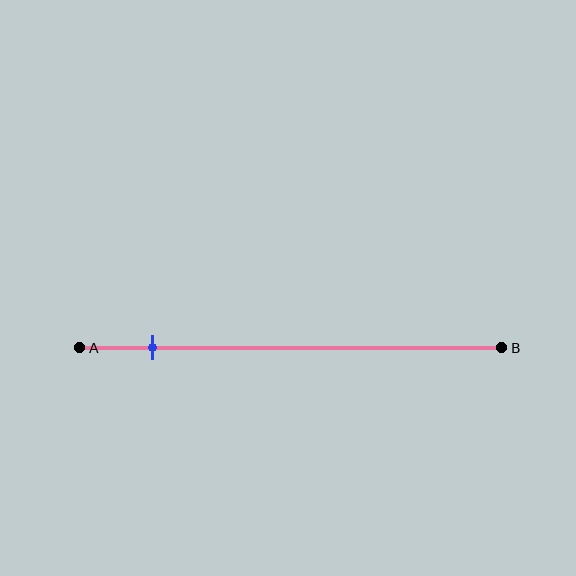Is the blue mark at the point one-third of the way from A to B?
No, the mark is at about 15% from A, not at the 33% one-third point.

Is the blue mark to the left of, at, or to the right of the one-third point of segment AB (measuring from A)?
The blue mark is to the left of the one-third point of segment AB.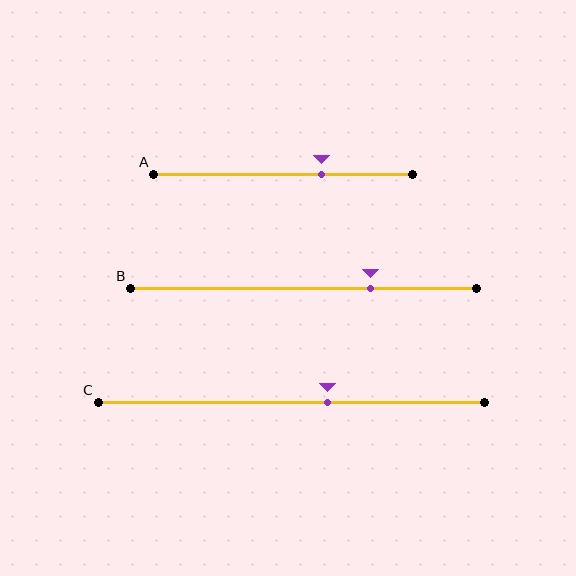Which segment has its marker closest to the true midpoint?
Segment C has its marker closest to the true midpoint.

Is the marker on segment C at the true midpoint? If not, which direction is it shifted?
No, the marker on segment C is shifted to the right by about 9% of the segment length.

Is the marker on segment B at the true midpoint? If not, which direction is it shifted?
No, the marker on segment B is shifted to the right by about 19% of the segment length.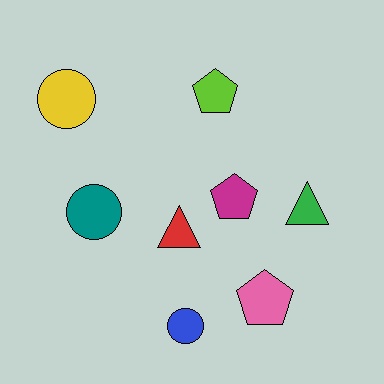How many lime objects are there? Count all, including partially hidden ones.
There is 1 lime object.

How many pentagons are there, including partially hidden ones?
There are 3 pentagons.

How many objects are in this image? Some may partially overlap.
There are 8 objects.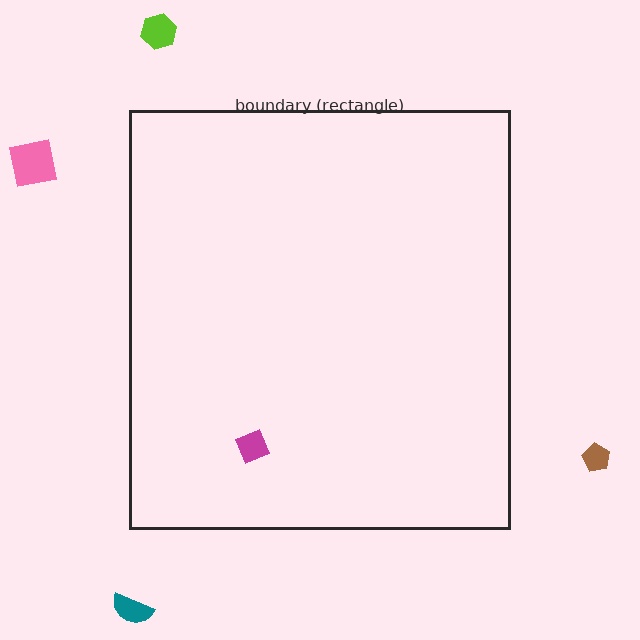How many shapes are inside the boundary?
1 inside, 4 outside.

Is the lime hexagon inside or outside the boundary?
Outside.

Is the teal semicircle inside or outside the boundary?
Outside.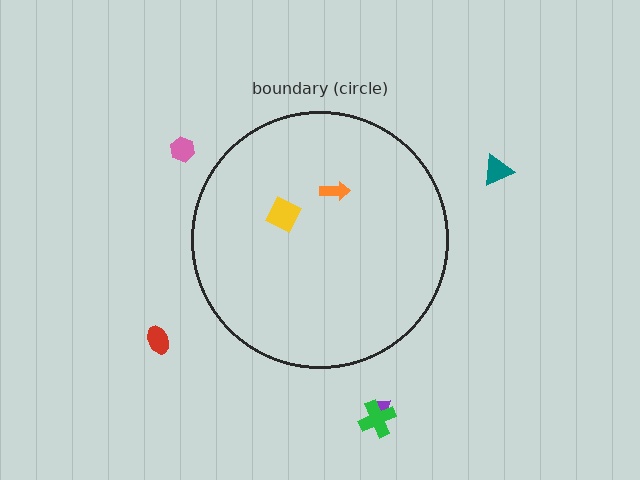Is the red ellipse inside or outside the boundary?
Outside.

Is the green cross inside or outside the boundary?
Outside.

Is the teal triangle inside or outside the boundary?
Outside.